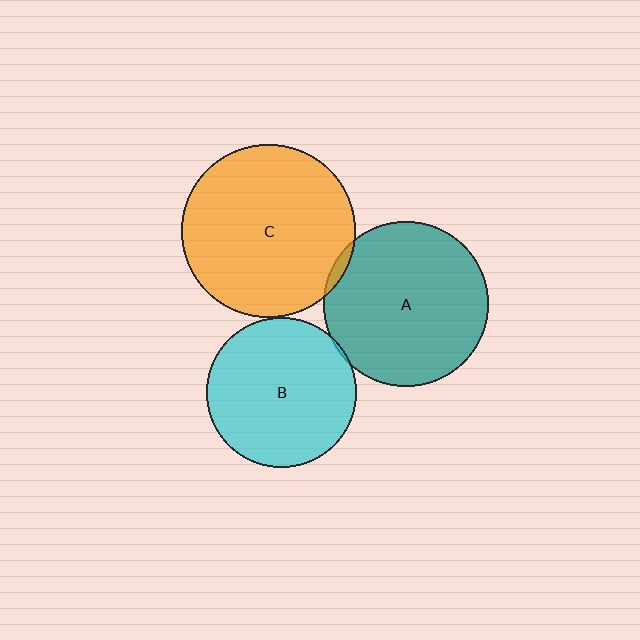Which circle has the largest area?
Circle C (orange).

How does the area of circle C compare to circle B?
Approximately 1.3 times.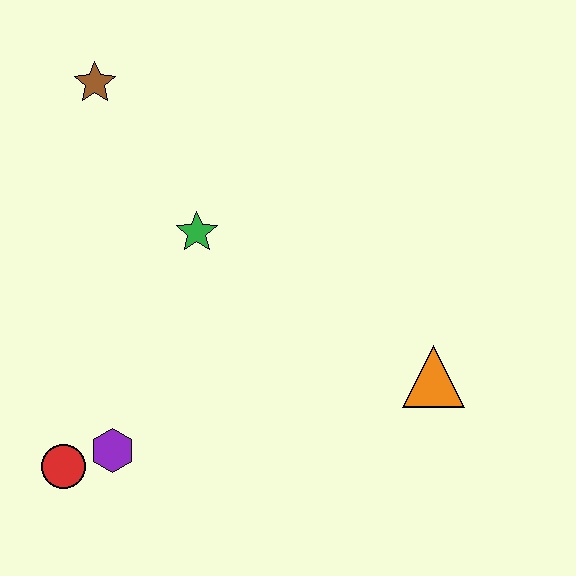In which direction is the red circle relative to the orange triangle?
The red circle is to the left of the orange triangle.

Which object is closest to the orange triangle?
The green star is closest to the orange triangle.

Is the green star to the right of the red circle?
Yes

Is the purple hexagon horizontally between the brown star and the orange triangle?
Yes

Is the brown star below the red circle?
No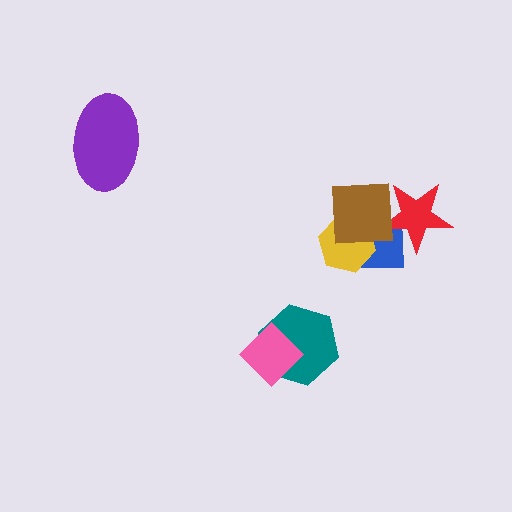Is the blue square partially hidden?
Yes, it is partially covered by another shape.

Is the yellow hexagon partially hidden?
Yes, it is partially covered by another shape.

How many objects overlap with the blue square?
3 objects overlap with the blue square.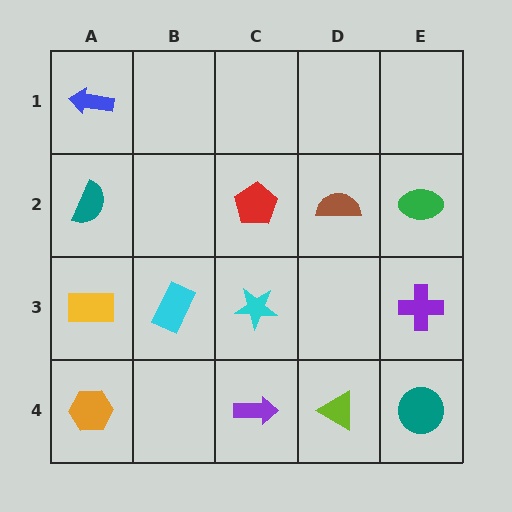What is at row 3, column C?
A cyan star.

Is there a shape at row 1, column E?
No, that cell is empty.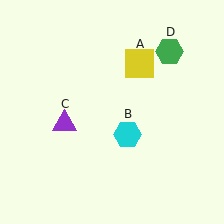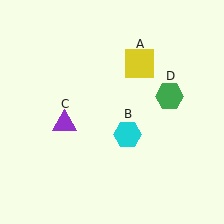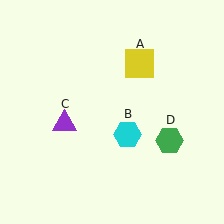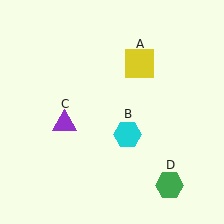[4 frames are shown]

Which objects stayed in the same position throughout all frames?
Yellow square (object A) and cyan hexagon (object B) and purple triangle (object C) remained stationary.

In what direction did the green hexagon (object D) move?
The green hexagon (object D) moved down.